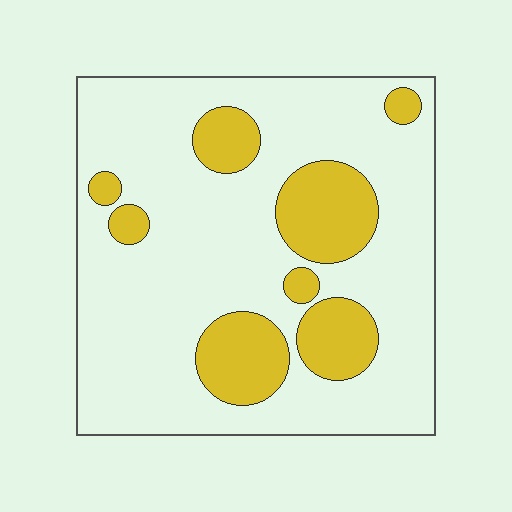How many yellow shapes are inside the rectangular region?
8.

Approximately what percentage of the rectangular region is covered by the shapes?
Approximately 25%.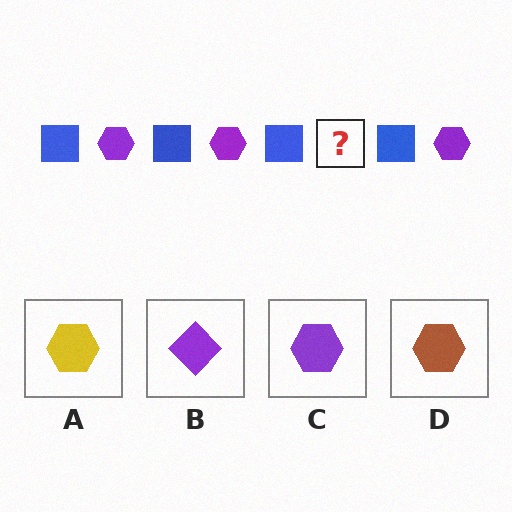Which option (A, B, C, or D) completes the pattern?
C.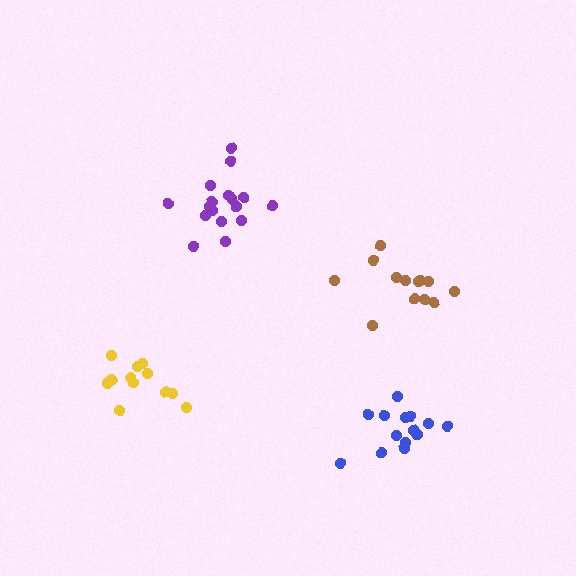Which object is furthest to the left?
The yellow cluster is leftmost.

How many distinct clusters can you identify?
There are 4 distinct clusters.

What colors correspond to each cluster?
The clusters are colored: purple, yellow, brown, blue.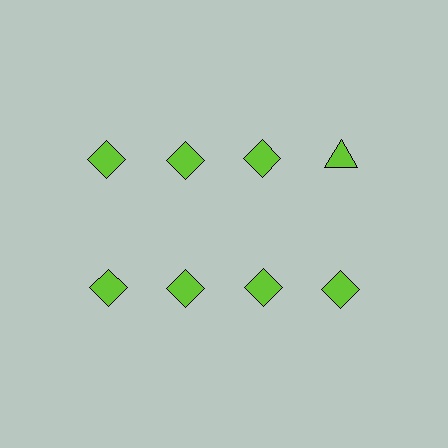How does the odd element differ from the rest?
It has a different shape: triangle instead of diamond.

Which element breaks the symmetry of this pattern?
The lime triangle in the top row, second from right column breaks the symmetry. All other shapes are lime diamonds.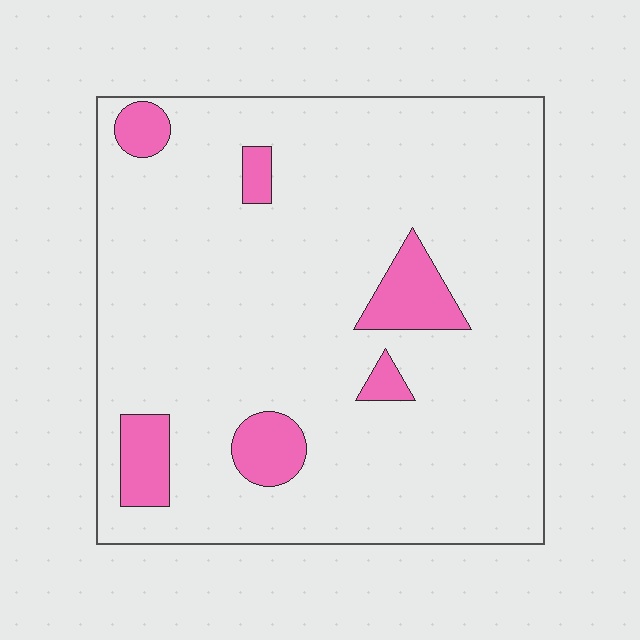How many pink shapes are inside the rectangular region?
6.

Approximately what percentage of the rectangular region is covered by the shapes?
Approximately 10%.